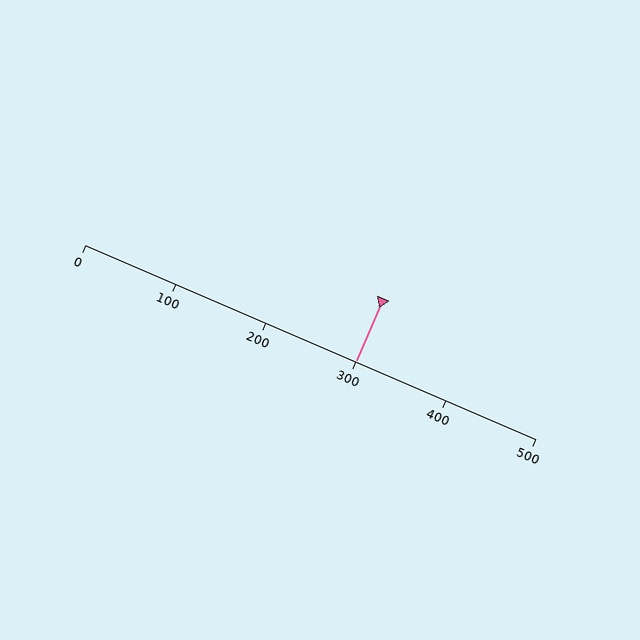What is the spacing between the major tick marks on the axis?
The major ticks are spaced 100 apart.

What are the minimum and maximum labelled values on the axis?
The axis runs from 0 to 500.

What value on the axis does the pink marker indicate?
The marker indicates approximately 300.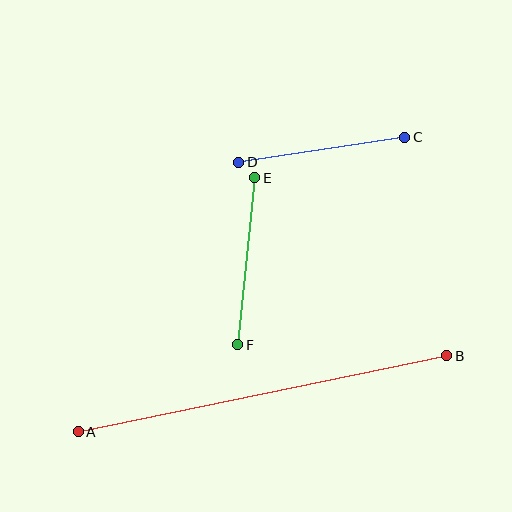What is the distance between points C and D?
The distance is approximately 168 pixels.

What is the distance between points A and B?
The distance is approximately 376 pixels.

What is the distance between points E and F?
The distance is approximately 168 pixels.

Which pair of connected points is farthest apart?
Points A and B are farthest apart.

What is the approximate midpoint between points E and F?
The midpoint is at approximately (246, 261) pixels.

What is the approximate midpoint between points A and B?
The midpoint is at approximately (263, 394) pixels.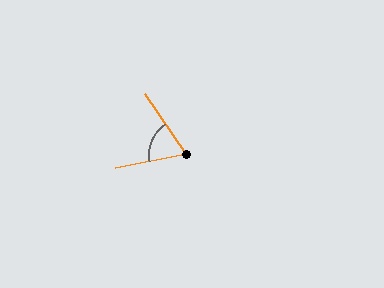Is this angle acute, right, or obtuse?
It is acute.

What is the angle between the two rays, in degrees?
Approximately 67 degrees.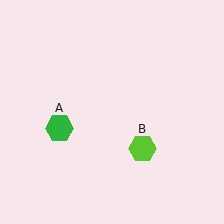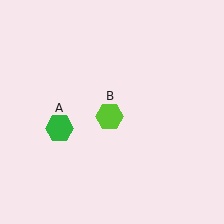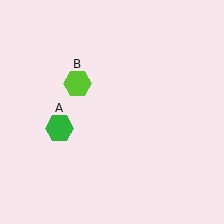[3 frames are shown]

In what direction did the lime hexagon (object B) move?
The lime hexagon (object B) moved up and to the left.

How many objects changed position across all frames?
1 object changed position: lime hexagon (object B).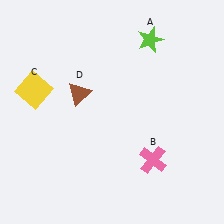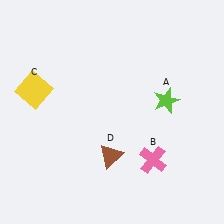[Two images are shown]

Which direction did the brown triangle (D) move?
The brown triangle (D) moved down.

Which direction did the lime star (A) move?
The lime star (A) moved down.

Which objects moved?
The objects that moved are: the lime star (A), the brown triangle (D).